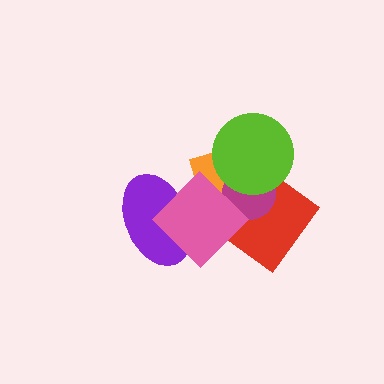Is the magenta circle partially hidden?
Yes, it is partially covered by another shape.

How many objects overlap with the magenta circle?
4 objects overlap with the magenta circle.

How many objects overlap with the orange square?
4 objects overlap with the orange square.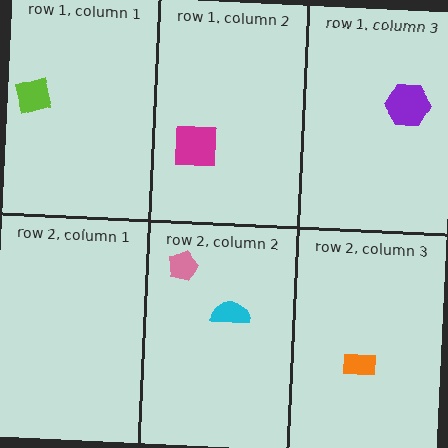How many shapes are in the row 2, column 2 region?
2.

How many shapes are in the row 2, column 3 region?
1.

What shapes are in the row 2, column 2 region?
The pink pentagon, the cyan semicircle.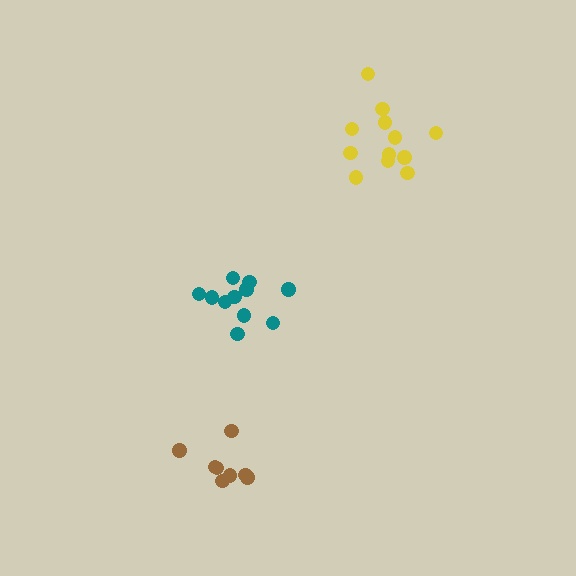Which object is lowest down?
The brown cluster is bottommost.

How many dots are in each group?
Group 1: 11 dots, Group 2: 12 dots, Group 3: 8 dots (31 total).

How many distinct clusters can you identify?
There are 3 distinct clusters.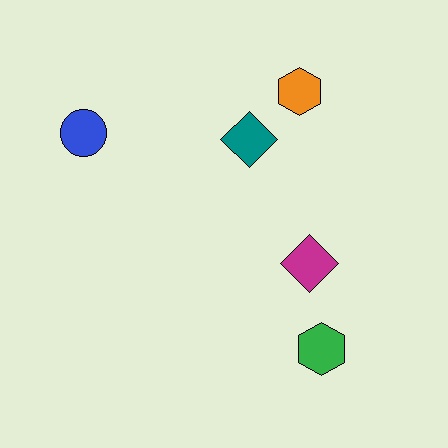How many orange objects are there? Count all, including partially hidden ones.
There is 1 orange object.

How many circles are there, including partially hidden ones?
There is 1 circle.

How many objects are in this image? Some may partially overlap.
There are 5 objects.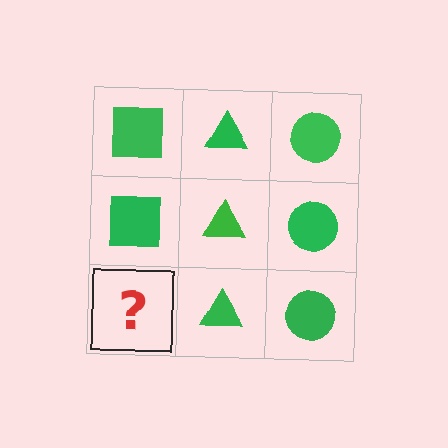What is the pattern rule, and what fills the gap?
The rule is that each column has a consistent shape. The gap should be filled with a green square.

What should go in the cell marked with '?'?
The missing cell should contain a green square.